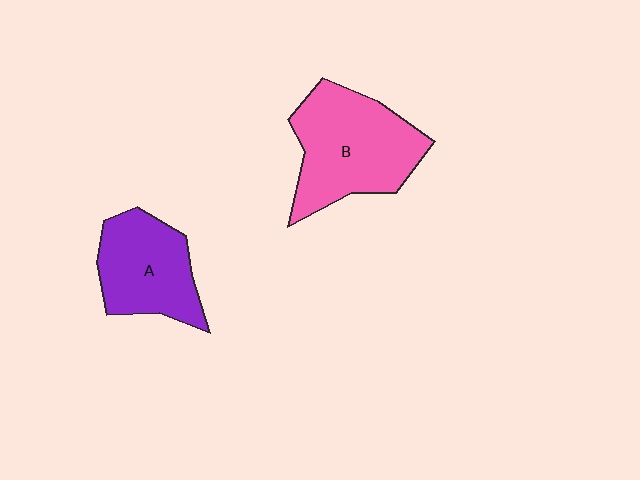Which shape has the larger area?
Shape B (pink).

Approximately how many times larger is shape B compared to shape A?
Approximately 1.3 times.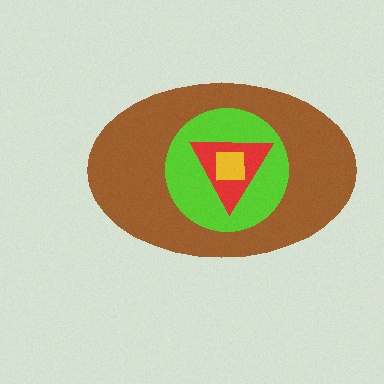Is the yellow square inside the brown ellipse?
Yes.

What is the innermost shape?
The yellow square.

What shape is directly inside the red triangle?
The yellow square.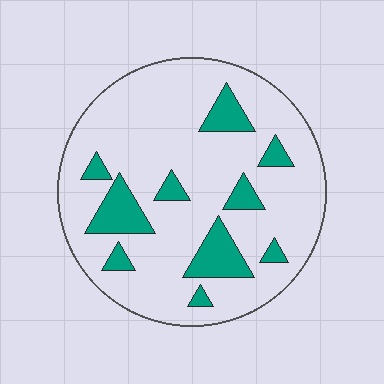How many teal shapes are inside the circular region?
10.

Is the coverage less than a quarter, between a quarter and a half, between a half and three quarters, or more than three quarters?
Less than a quarter.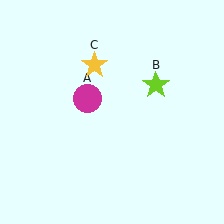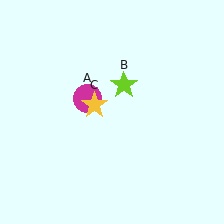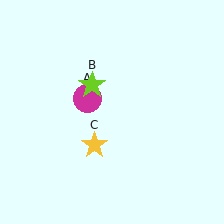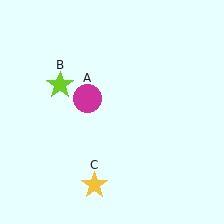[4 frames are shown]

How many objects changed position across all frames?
2 objects changed position: lime star (object B), yellow star (object C).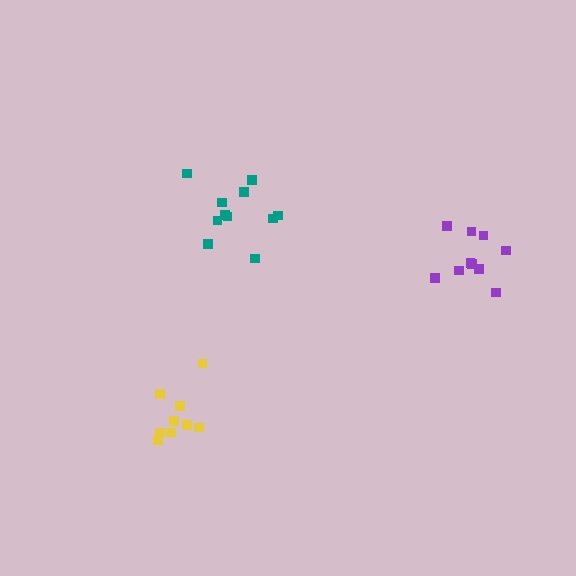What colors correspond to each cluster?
The clusters are colored: yellow, teal, purple.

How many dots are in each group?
Group 1: 9 dots, Group 2: 11 dots, Group 3: 11 dots (31 total).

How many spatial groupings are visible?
There are 3 spatial groupings.